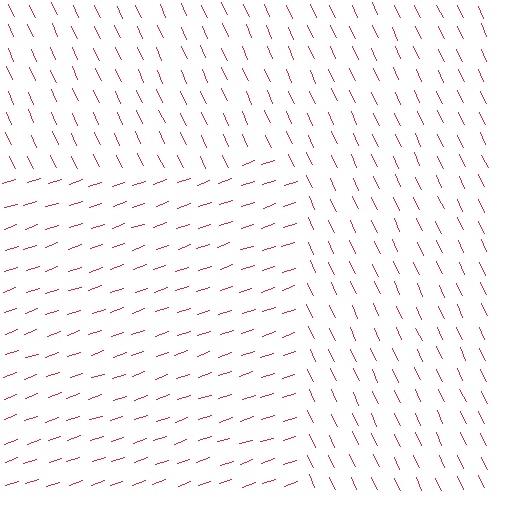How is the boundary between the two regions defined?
The boundary is defined purely by a change in line orientation (approximately 84 degrees difference). All lines are the same color and thickness.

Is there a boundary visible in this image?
Yes, there is a texture boundary formed by a change in line orientation.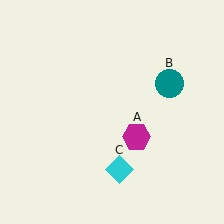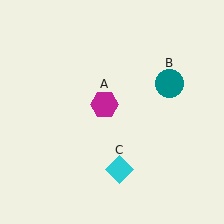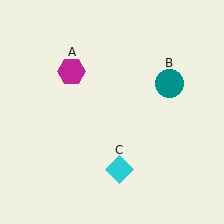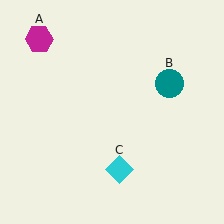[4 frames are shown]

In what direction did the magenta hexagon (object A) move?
The magenta hexagon (object A) moved up and to the left.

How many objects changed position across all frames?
1 object changed position: magenta hexagon (object A).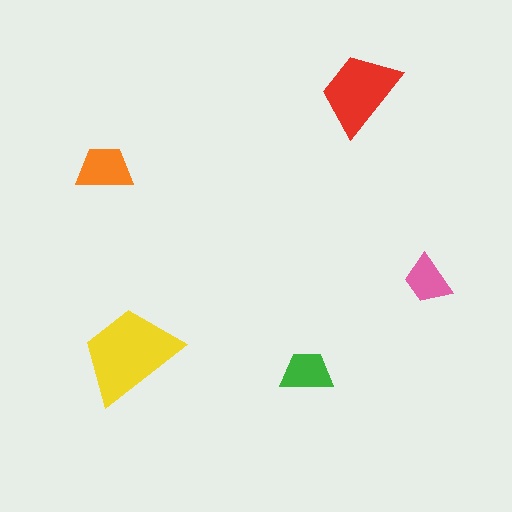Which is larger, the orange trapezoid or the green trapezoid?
The orange one.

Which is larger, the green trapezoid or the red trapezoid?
The red one.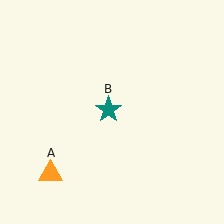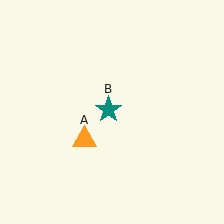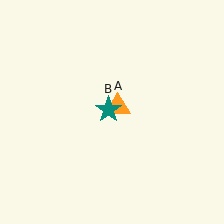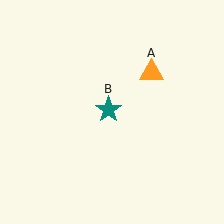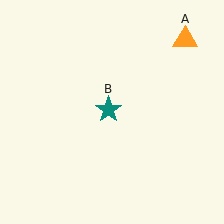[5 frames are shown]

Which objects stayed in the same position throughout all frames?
Teal star (object B) remained stationary.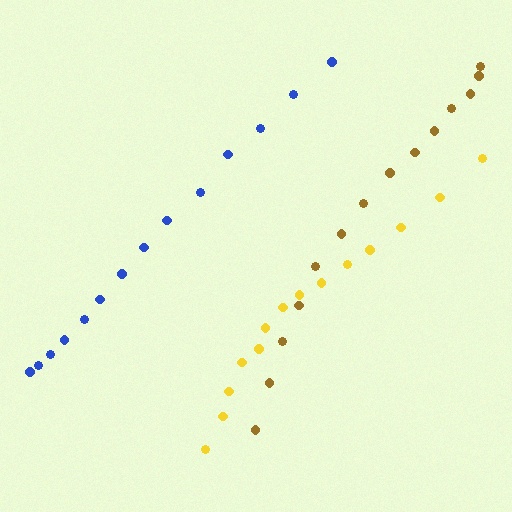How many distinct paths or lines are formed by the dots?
There are 3 distinct paths.